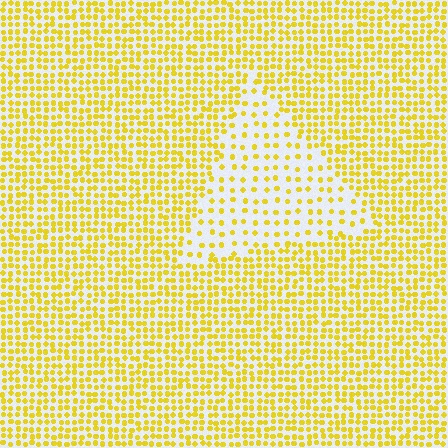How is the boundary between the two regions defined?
The boundary is defined by a change in element density (approximately 2.3x ratio). All elements are the same color, size, and shape.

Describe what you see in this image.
The image contains small yellow elements arranged at two different densities. A triangle-shaped region is visible where the elements are less densely packed than the surrounding area.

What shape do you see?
I see a triangle.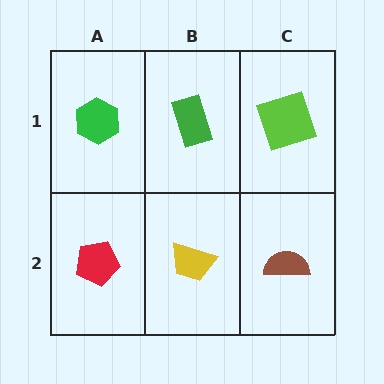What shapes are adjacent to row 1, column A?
A red pentagon (row 2, column A), a green rectangle (row 1, column B).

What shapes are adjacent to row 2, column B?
A green rectangle (row 1, column B), a red pentagon (row 2, column A), a brown semicircle (row 2, column C).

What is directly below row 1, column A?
A red pentagon.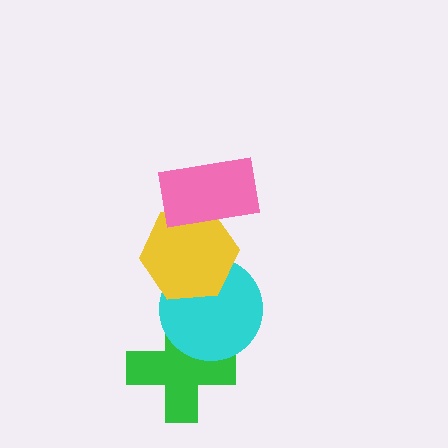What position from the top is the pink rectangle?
The pink rectangle is 1st from the top.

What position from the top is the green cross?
The green cross is 4th from the top.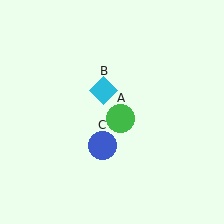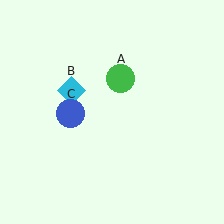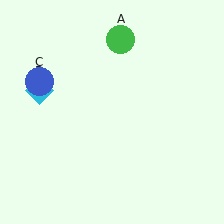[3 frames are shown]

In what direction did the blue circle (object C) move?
The blue circle (object C) moved up and to the left.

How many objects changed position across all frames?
3 objects changed position: green circle (object A), cyan diamond (object B), blue circle (object C).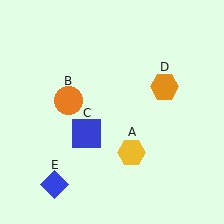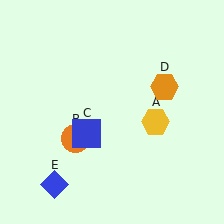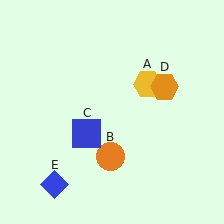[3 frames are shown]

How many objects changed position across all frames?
2 objects changed position: yellow hexagon (object A), orange circle (object B).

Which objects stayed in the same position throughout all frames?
Blue square (object C) and orange hexagon (object D) and blue diamond (object E) remained stationary.